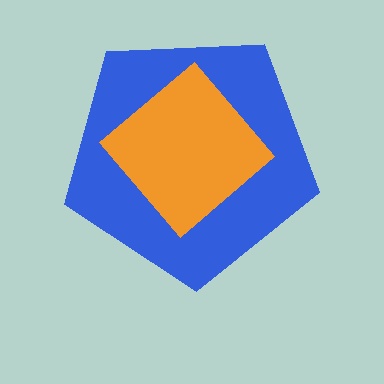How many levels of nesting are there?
2.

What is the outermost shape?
The blue pentagon.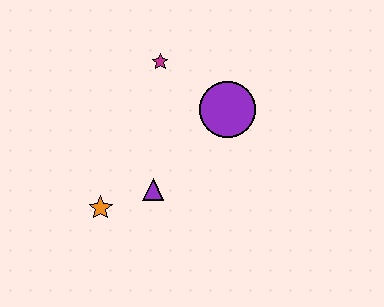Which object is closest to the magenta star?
The purple circle is closest to the magenta star.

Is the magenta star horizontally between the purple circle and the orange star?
Yes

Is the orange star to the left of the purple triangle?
Yes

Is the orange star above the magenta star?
No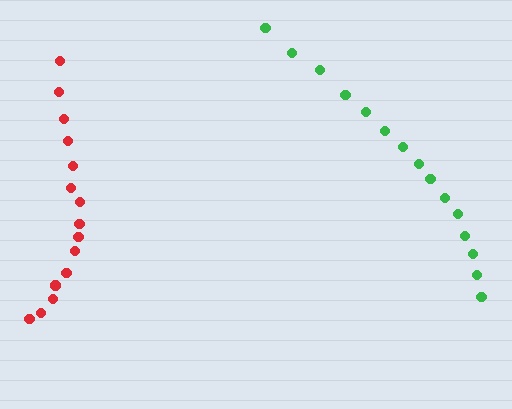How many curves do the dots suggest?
There are 2 distinct paths.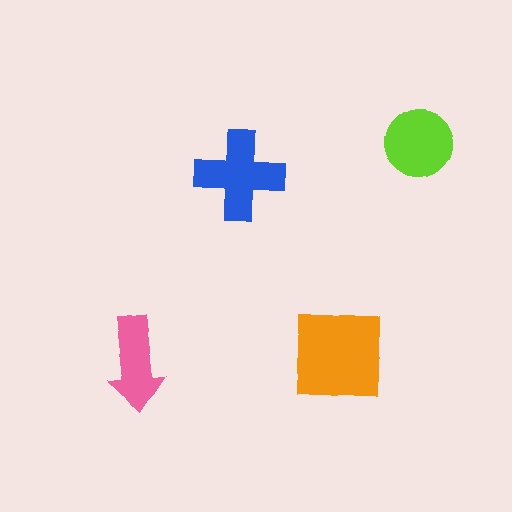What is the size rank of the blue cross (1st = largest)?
2nd.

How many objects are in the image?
There are 4 objects in the image.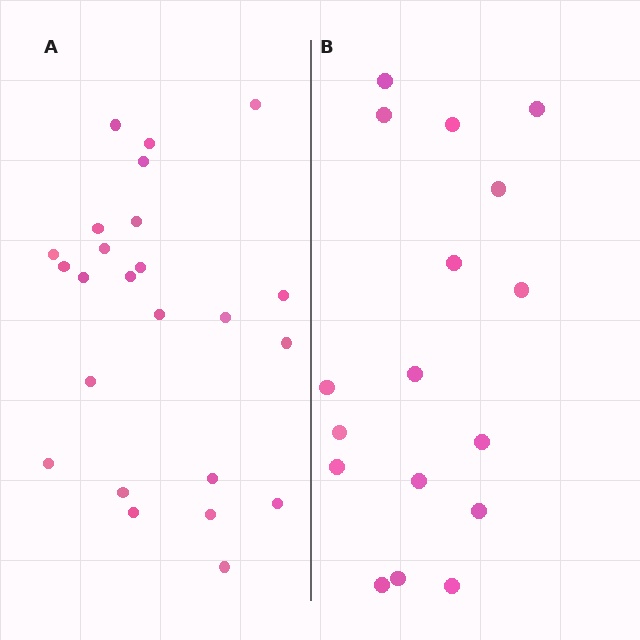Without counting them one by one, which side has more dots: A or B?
Region A (the left region) has more dots.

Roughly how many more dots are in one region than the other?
Region A has roughly 8 or so more dots than region B.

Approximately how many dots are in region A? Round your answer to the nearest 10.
About 20 dots. (The exact count is 24, which rounds to 20.)